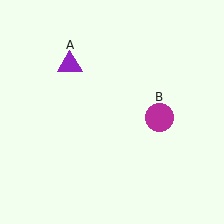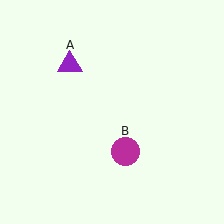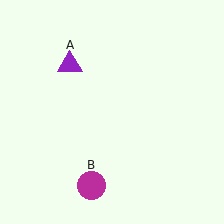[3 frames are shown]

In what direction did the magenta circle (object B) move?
The magenta circle (object B) moved down and to the left.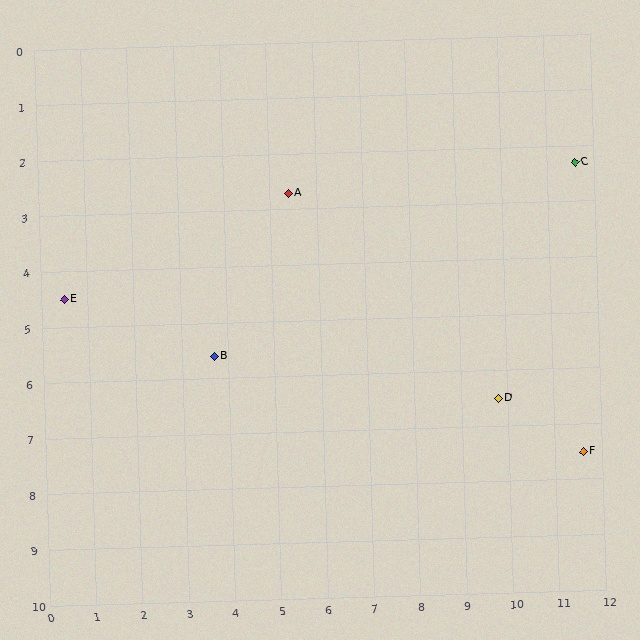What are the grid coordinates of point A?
Point A is at approximately (5.4, 2.7).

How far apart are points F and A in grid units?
Points F and A are about 7.8 grid units apart.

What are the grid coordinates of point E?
Point E is at approximately (0.5, 4.5).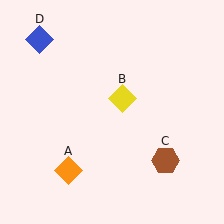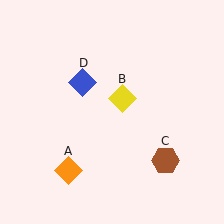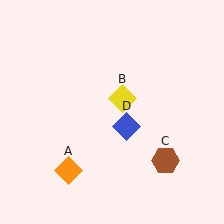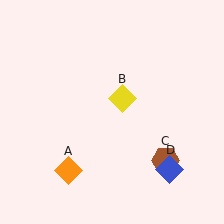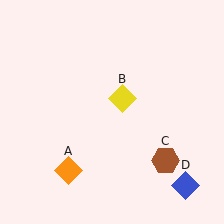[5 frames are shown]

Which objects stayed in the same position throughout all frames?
Orange diamond (object A) and yellow diamond (object B) and brown hexagon (object C) remained stationary.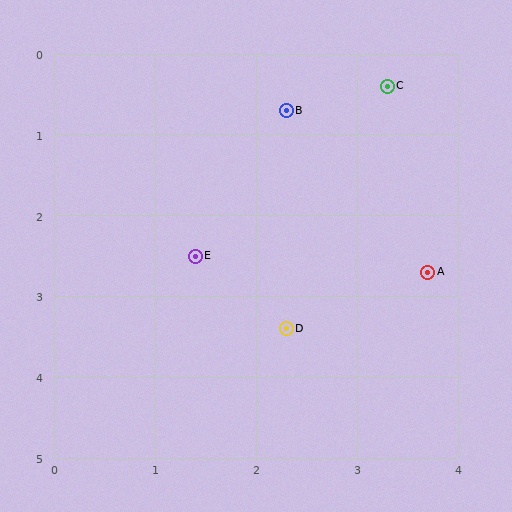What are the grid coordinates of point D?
Point D is at approximately (2.3, 3.4).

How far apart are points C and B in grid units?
Points C and B are about 1.0 grid units apart.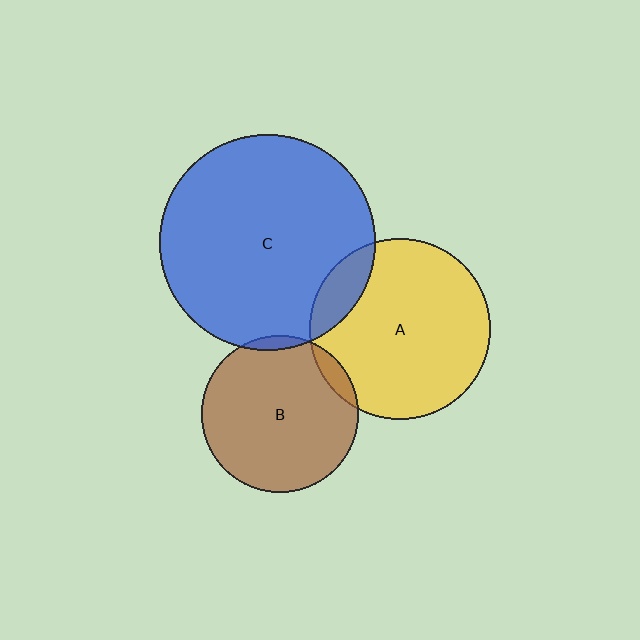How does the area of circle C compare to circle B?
Approximately 1.9 times.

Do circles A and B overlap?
Yes.